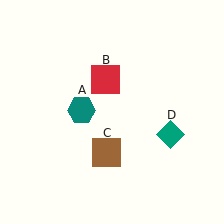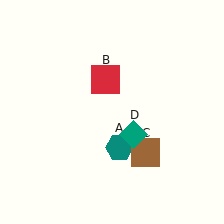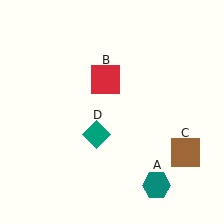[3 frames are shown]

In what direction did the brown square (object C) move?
The brown square (object C) moved right.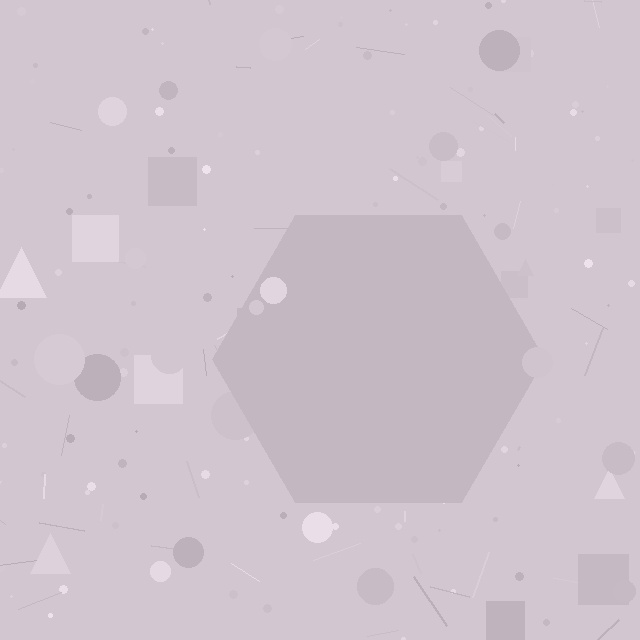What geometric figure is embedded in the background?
A hexagon is embedded in the background.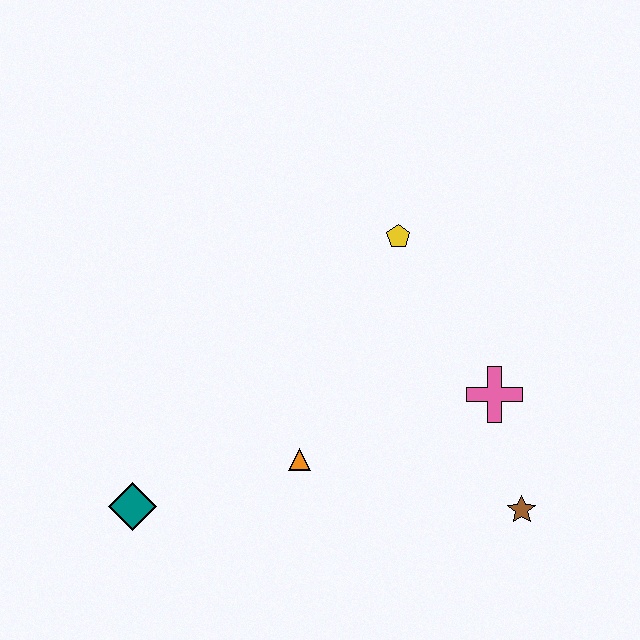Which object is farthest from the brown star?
The teal diamond is farthest from the brown star.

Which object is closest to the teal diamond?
The orange triangle is closest to the teal diamond.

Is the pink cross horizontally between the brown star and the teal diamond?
Yes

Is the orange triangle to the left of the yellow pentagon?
Yes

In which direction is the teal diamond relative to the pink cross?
The teal diamond is to the left of the pink cross.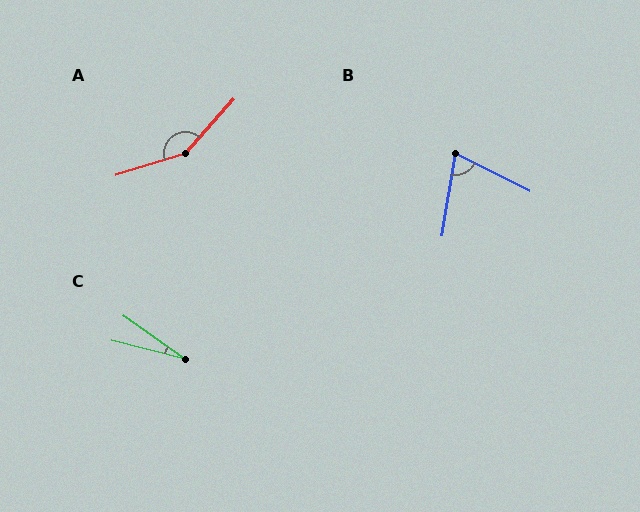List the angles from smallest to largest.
C (21°), B (73°), A (149°).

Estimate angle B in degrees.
Approximately 73 degrees.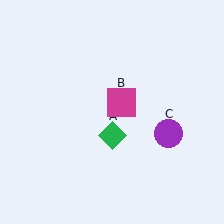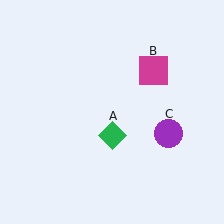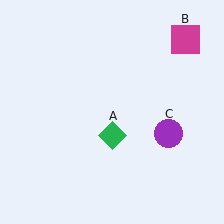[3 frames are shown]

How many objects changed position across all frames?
1 object changed position: magenta square (object B).